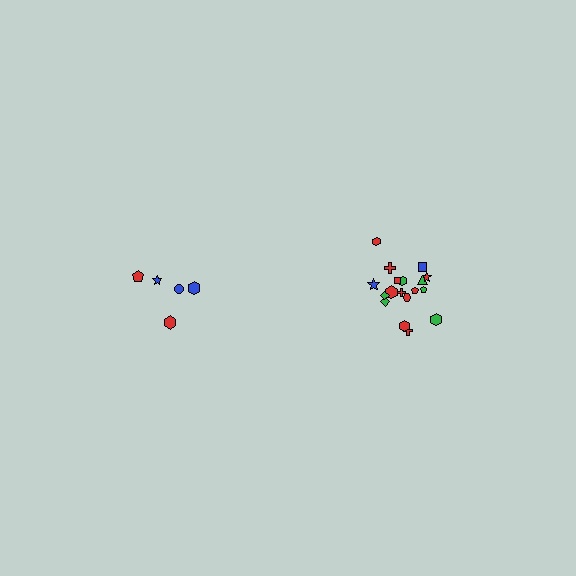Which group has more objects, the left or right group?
The right group.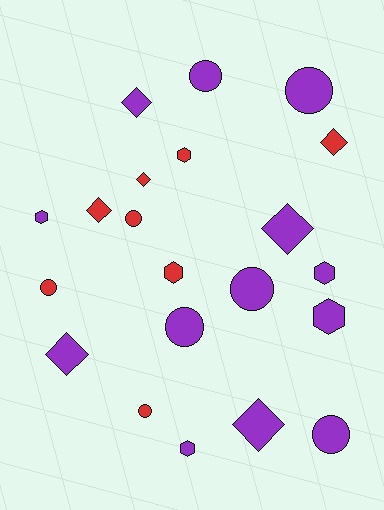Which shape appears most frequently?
Circle, with 8 objects.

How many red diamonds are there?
There are 3 red diamonds.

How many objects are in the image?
There are 21 objects.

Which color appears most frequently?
Purple, with 13 objects.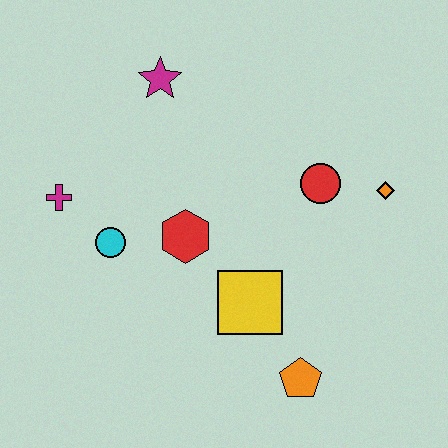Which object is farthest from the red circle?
The magenta cross is farthest from the red circle.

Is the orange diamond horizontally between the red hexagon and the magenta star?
No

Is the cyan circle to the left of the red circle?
Yes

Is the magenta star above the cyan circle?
Yes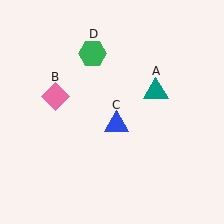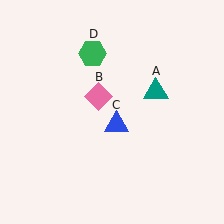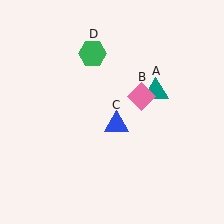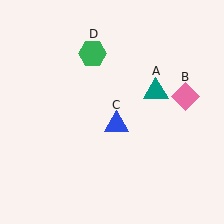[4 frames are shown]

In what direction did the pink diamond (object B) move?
The pink diamond (object B) moved right.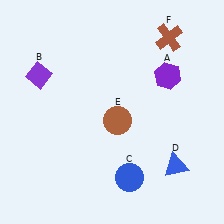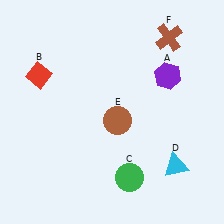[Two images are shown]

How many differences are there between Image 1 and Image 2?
There are 3 differences between the two images.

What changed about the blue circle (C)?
In Image 1, C is blue. In Image 2, it changed to green.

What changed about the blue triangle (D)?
In Image 1, D is blue. In Image 2, it changed to cyan.